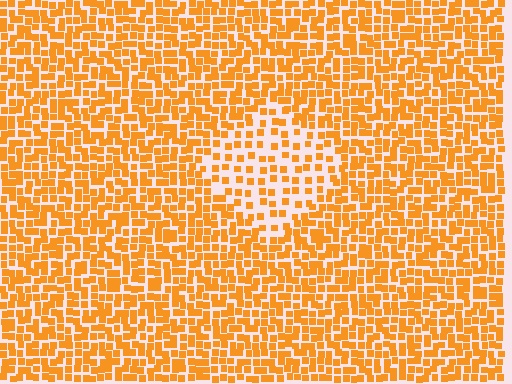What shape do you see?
I see a diamond.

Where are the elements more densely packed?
The elements are more densely packed outside the diamond boundary.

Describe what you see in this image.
The image contains small orange elements arranged at two different densities. A diamond-shaped region is visible where the elements are less densely packed than the surrounding area.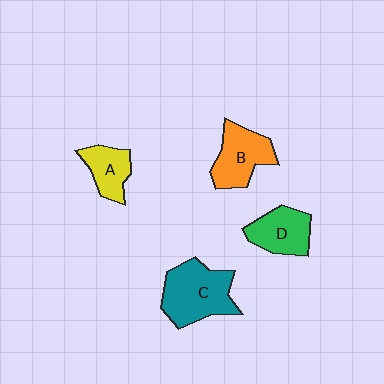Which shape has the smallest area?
Shape A (yellow).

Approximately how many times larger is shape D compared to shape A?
Approximately 1.3 times.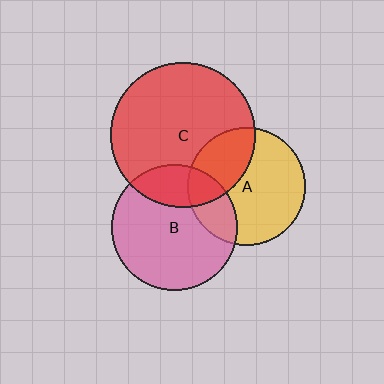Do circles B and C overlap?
Yes.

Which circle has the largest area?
Circle C (red).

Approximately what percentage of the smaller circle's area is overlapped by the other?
Approximately 25%.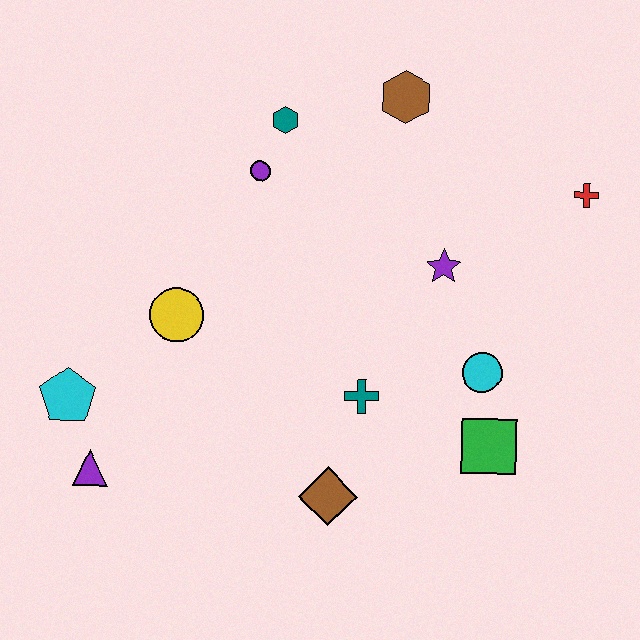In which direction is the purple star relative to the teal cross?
The purple star is above the teal cross.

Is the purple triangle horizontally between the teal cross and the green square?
No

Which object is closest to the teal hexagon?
The purple circle is closest to the teal hexagon.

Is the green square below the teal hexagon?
Yes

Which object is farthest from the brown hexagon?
The purple triangle is farthest from the brown hexagon.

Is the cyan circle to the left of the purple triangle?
No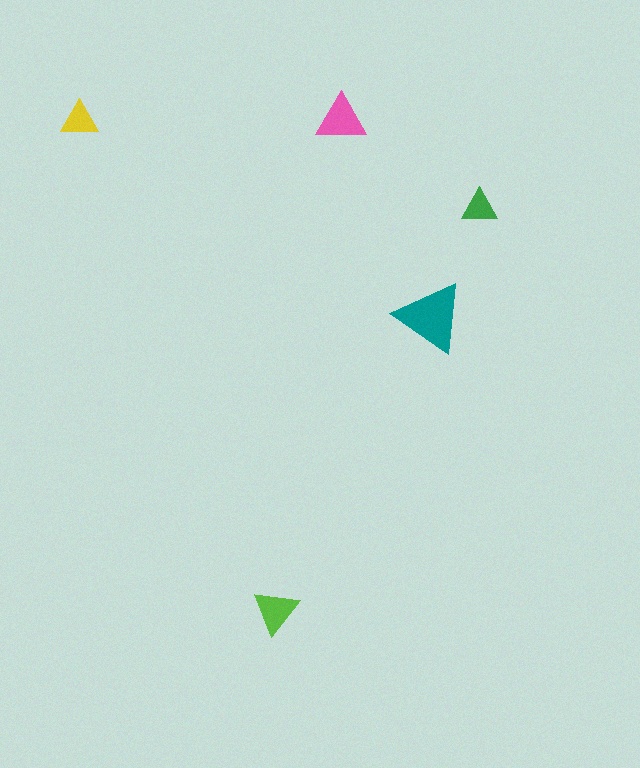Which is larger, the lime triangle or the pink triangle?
The pink one.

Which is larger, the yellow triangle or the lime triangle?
The lime one.